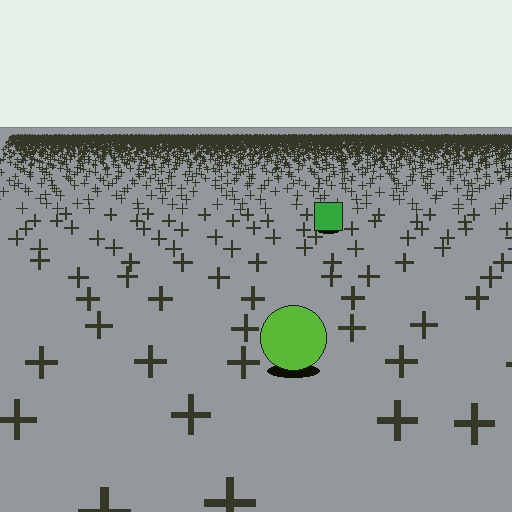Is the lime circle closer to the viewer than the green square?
Yes. The lime circle is closer — you can tell from the texture gradient: the ground texture is coarser near it.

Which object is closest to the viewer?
The lime circle is closest. The texture marks near it are larger and more spread out.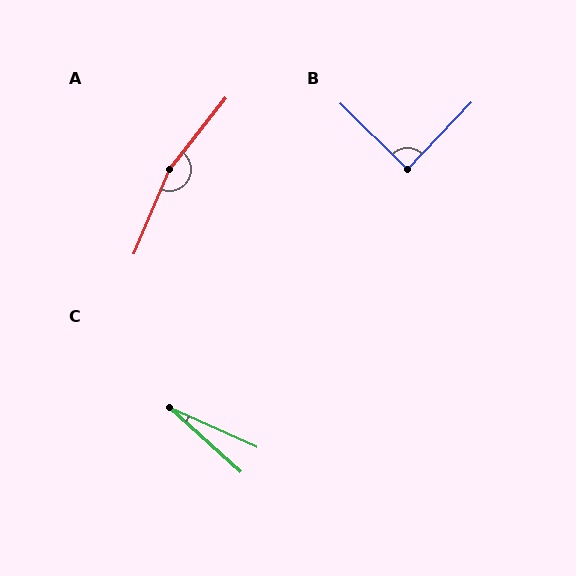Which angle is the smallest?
C, at approximately 18 degrees.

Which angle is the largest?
A, at approximately 164 degrees.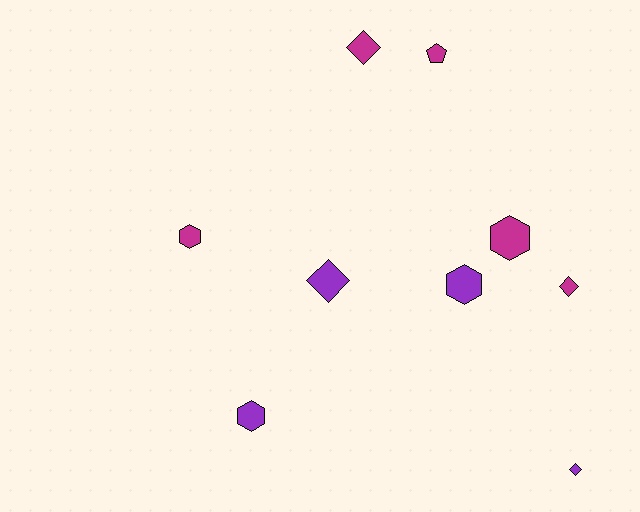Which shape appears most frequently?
Diamond, with 4 objects.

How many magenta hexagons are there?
There are 2 magenta hexagons.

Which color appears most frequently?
Magenta, with 5 objects.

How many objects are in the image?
There are 9 objects.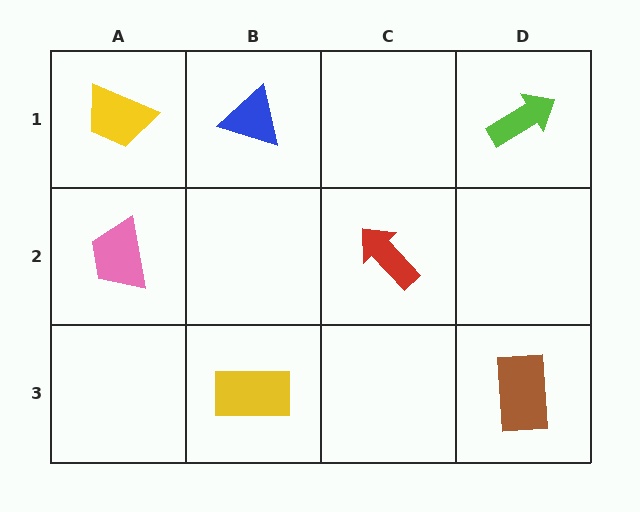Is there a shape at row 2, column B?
No, that cell is empty.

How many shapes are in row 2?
2 shapes.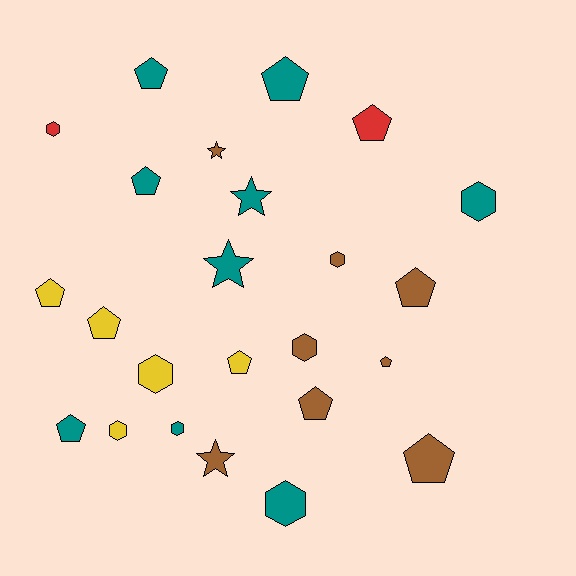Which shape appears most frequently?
Pentagon, with 12 objects.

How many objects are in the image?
There are 24 objects.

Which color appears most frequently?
Teal, with 9 objects.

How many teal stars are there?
There are 2 teal stars.